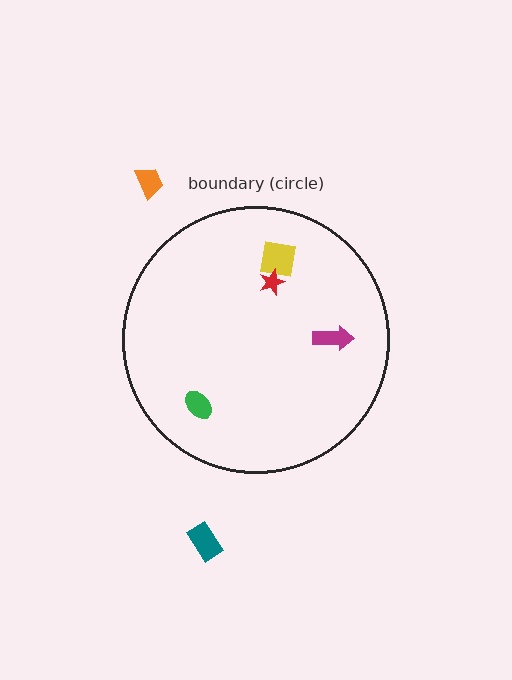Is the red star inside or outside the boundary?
Inside.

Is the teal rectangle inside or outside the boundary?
Outside.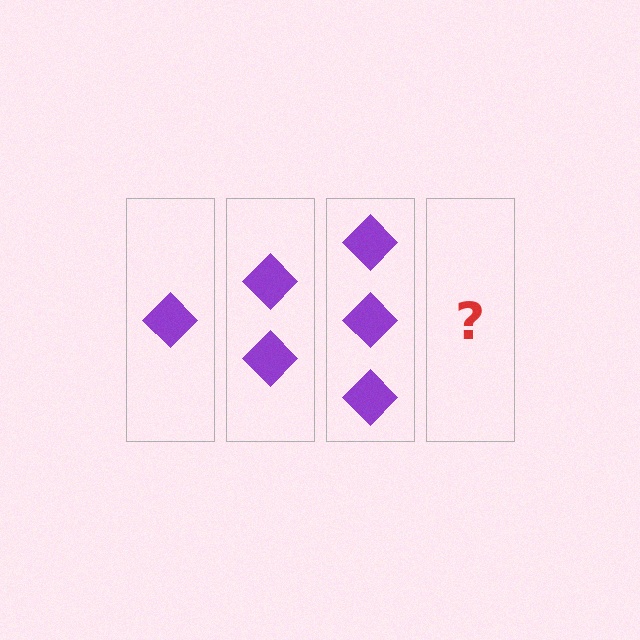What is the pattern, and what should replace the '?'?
The pattern is that each step adds one more diamond. The '?' should be 4 diamonds.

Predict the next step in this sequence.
The next step is 4 diamonds.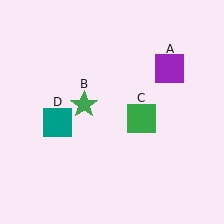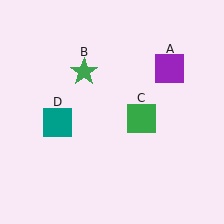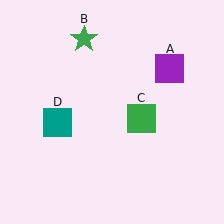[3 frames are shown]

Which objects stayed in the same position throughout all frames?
Purple square (object A) and green square (object C) and teal square (object D) remained stationary.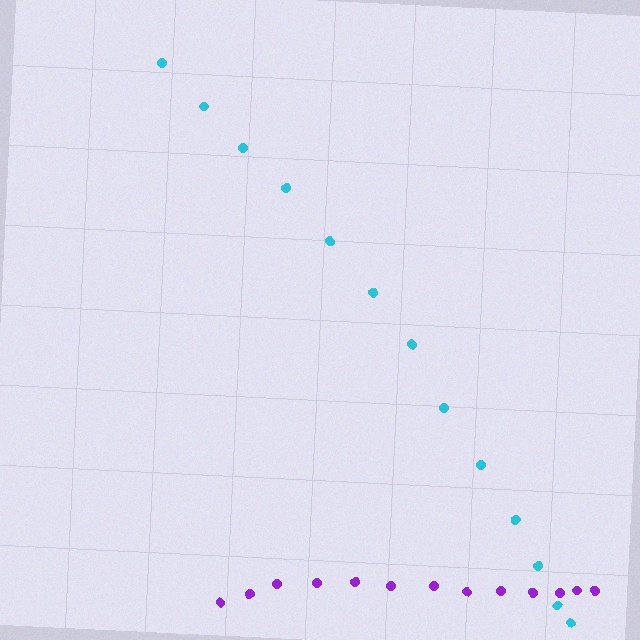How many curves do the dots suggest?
There are 2 distinct paths.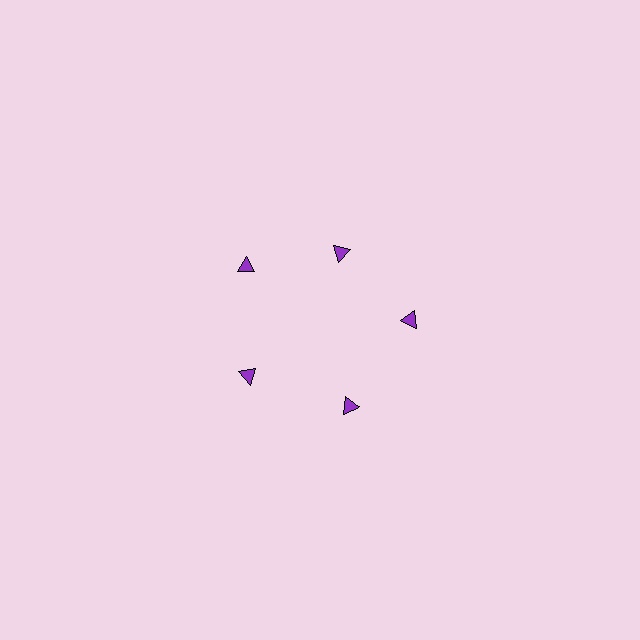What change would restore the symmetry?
The symmetry would be restored by moving it outward, back onto the ring so that all 5 triangles sit at equal angles and equal distance from the center.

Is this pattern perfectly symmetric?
No. The 5 purple triangles are arranged in a ring, but one element near the 1 o'clock position is pulled inward toward the center, breaking the 5-fold rotational symmetry.